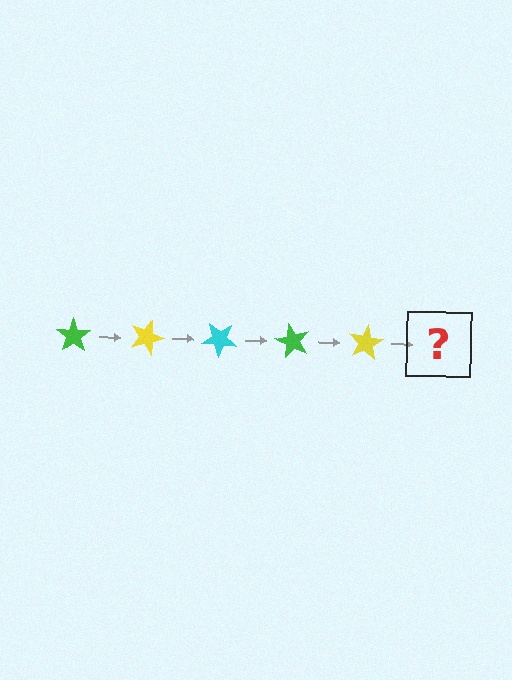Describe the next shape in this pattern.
It should be a cyan star, rotated 100 degrees from the start.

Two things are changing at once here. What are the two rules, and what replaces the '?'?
The two rules are that it rotates 20 degrees each step and the color cycles through green, yellow, and cyan. The '?' should be a cyan star, rotated 100 degrees from the start.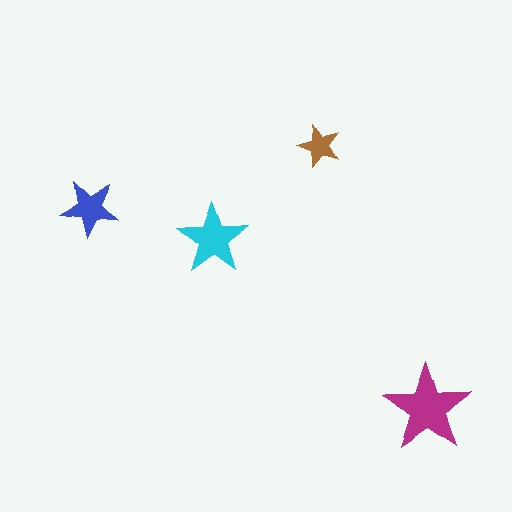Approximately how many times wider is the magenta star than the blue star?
About 1.5 times wider.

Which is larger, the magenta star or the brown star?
The magenta one.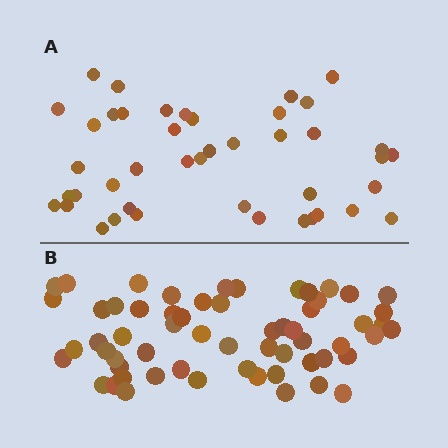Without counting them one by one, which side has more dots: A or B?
Region B (the bottom region) has more dots.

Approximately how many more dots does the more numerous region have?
Region B has approximately 15 more dots than region A.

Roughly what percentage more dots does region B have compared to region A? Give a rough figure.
About 40% more.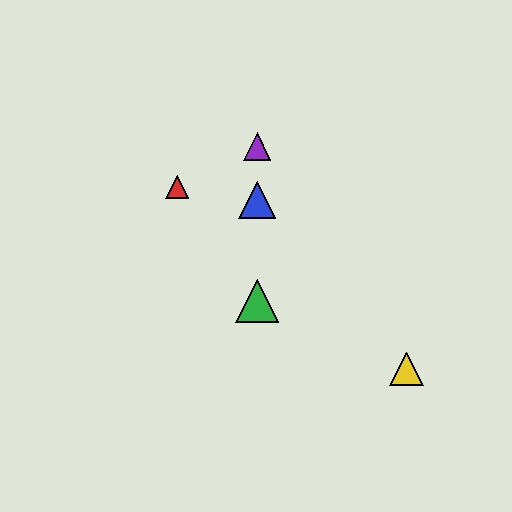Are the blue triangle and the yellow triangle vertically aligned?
No, the blue triangle is at x≈257 and the yellow triangle is at x≈407.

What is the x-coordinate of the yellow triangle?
The yellow triangle is at x≈407.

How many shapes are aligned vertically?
3 shapes (the blue triangle, the green triangle, the purple triangle) are aligned vertically.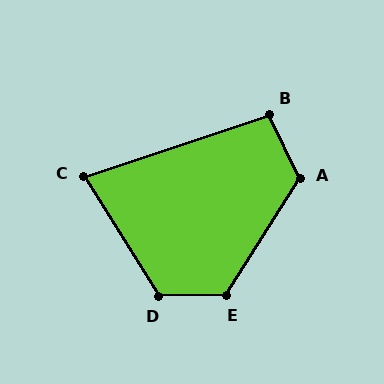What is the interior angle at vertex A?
Approximately 122 degrees (obtuse).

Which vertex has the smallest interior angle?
C, at approximately 76 degrees.